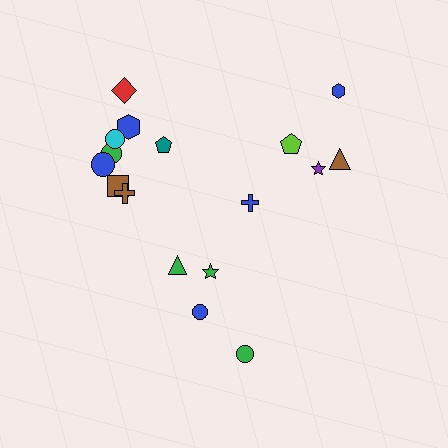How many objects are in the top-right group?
There are 5 objects.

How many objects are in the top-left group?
There are 8 objects.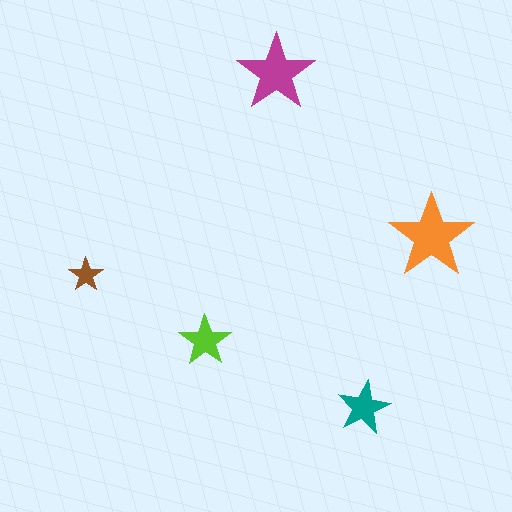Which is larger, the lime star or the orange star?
The orange one.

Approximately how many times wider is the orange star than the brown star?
About 2.5 times wider.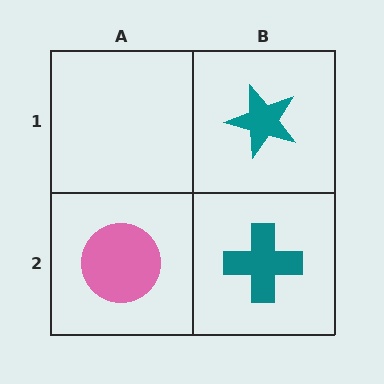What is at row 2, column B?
A teal cross.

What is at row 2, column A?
A pink circle.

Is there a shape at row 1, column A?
No, that cell is empty.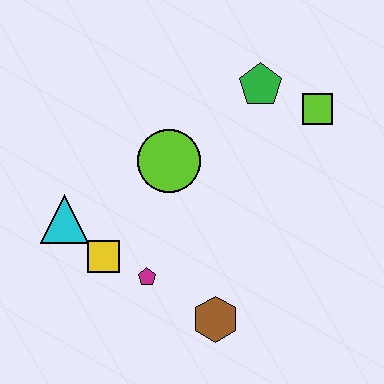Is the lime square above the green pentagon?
No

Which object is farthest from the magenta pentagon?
The lime square is farthest from the magenta pentagon.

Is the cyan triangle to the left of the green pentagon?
Yes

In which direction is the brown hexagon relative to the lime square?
The brown hexagon is below the lime square.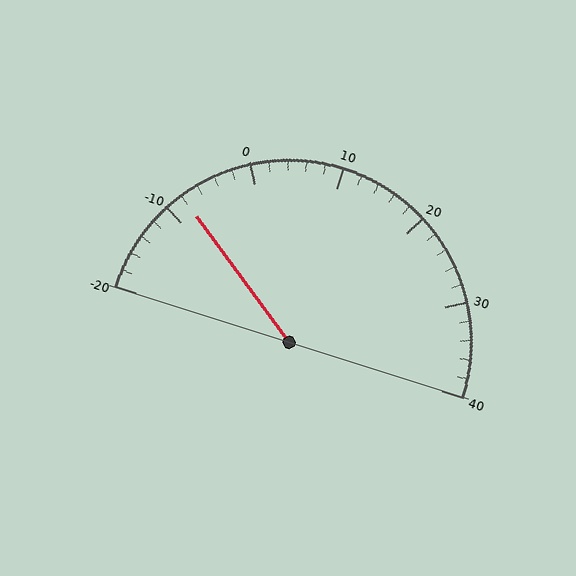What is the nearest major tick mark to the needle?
The nearest major tick mark is -10.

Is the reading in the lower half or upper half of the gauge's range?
The reading is in the lower half of the range (-20 to 40).